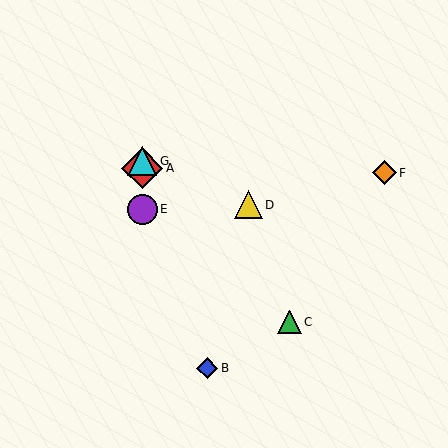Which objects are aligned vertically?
Objects A, E, G are aligned vertically.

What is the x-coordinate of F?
Object F is at x≈384.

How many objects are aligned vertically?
3 objects (A, E, G) are aligned vertically.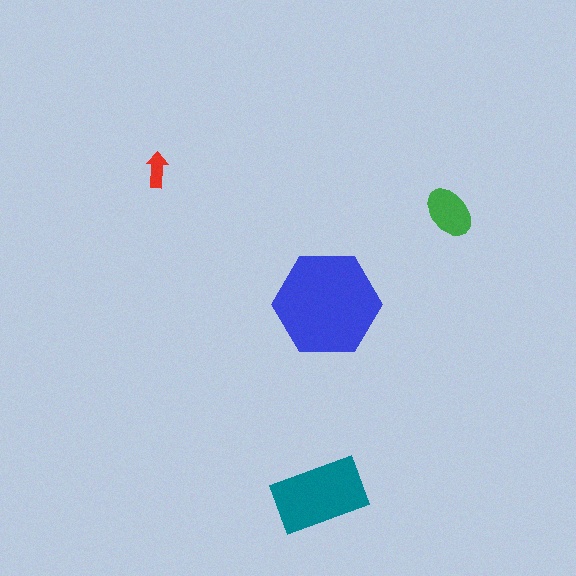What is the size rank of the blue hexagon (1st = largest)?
1st.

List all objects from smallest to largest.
The red arrow, the green ellipse, the teal rectangle, the blue hexagon.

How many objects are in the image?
There are 4 objects in the image.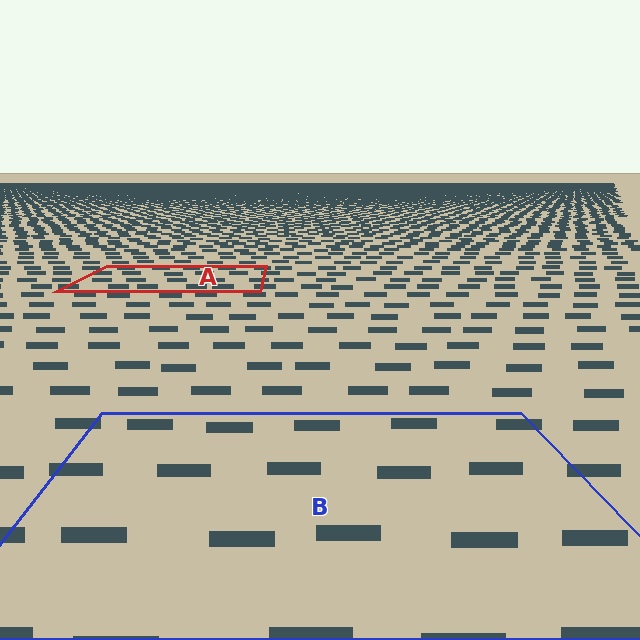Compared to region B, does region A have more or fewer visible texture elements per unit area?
Region A has more texture elements per unit area — they are packed more densely because it is farther away.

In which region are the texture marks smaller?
The texture marks are smaller in region A, because it is farther away.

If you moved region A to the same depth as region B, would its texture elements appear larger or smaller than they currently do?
They would appear larger. At a closer depth, the same texture elements are projected at a bigger on-screen size.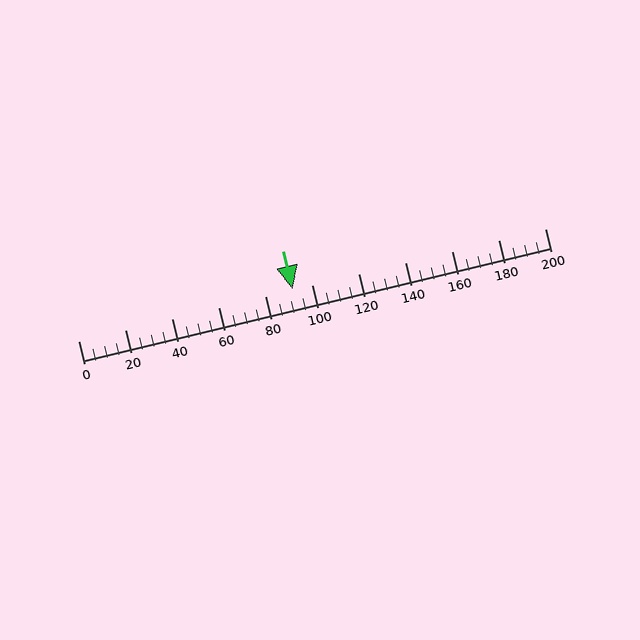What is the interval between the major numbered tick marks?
The major tick marks are spaced 20 units apart.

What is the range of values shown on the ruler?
The ruler shows values from 0 to 200.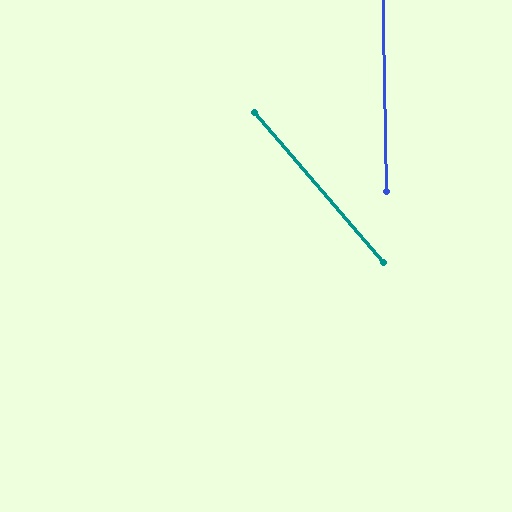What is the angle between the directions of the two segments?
Approximately 39 degrees.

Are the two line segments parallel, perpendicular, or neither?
Neither parallel nor perpendicular — they differ by about 39°.